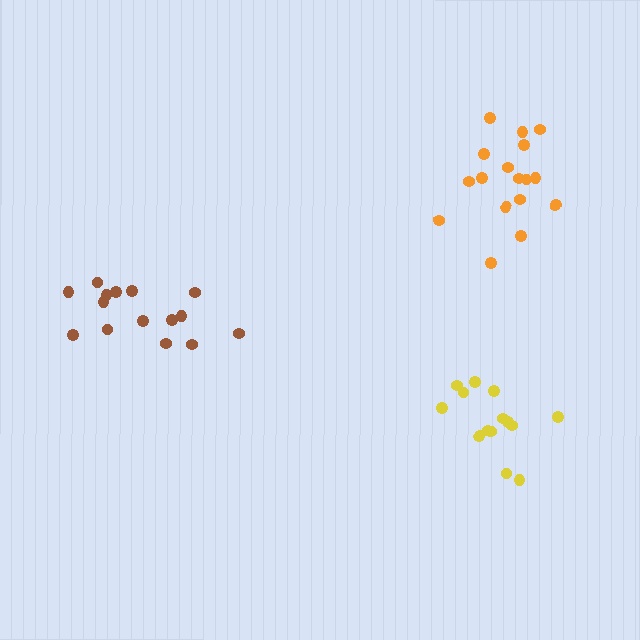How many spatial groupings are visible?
There are 3 spatial groupings.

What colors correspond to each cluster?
The clusters are colored: brown, yellow, orange.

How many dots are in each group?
Group 1: 15 dots, Group 2: 14 dots, Group 3: 17 dots (46 total).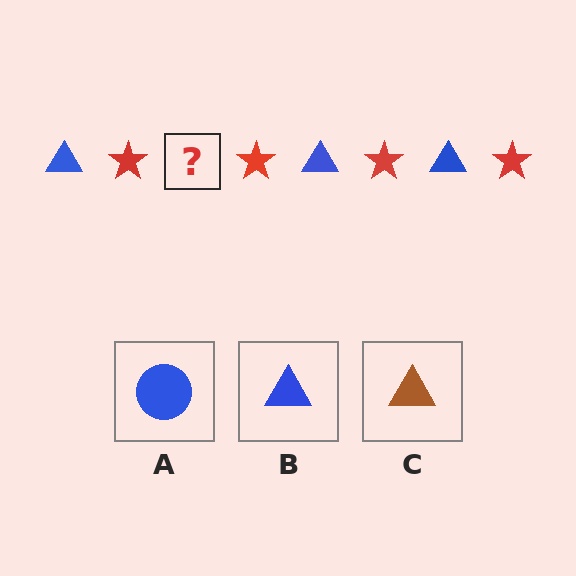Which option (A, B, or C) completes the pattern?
B.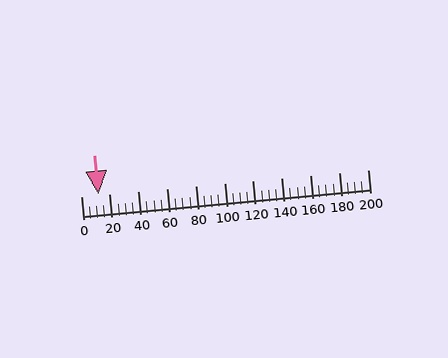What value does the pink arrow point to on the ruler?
The pink arrow points to approximately 12.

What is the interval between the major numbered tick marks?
The major tick marks are spaced 20 units apart.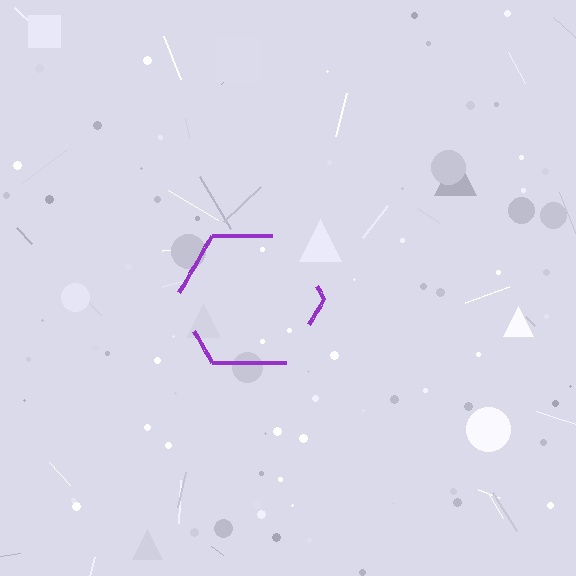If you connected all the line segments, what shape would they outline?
They would outline a hexagon.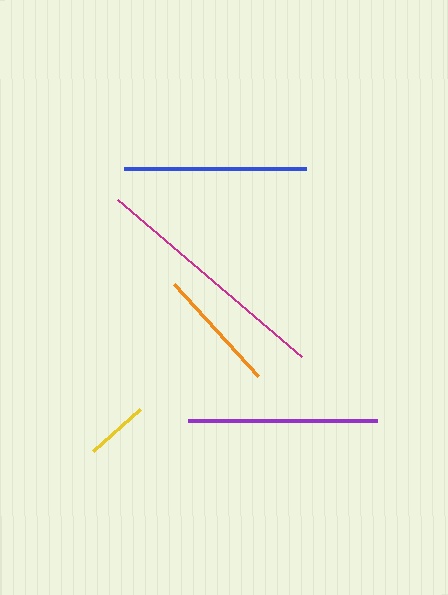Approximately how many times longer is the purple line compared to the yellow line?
The purple line is approximately 3.0 times the length of the yellow line.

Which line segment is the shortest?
The yellow line is the shortest at approximately 63 pixels.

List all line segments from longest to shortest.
From longest to shortest: magenta, purple, blue, orange, yellow.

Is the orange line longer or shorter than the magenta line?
The magenta line is longer than the orange line.